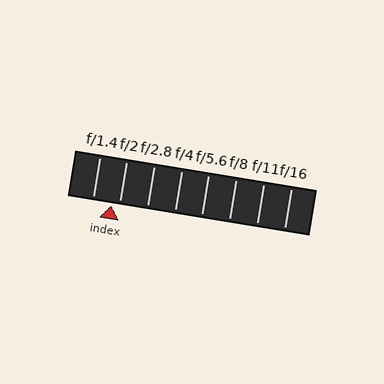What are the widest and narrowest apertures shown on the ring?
The widest aperture shown is f/1.4 and the narrowest is f/16.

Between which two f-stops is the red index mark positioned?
The index mark is between f/1.4 and f/2.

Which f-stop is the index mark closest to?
The index mark is closest to f/2.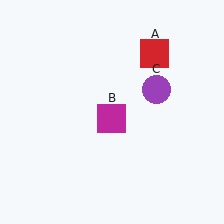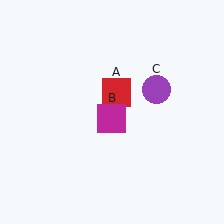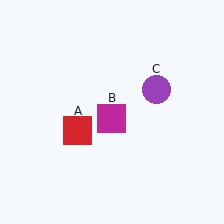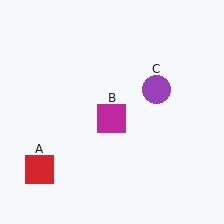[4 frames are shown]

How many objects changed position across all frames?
1 object changed position: red square (object A).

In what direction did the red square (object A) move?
The red square (object A) moved down and to the left.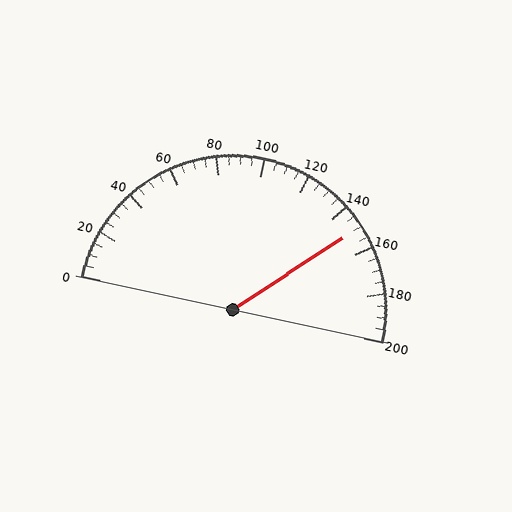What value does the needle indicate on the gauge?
The needle indicates approximately 150.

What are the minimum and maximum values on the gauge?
The gauge ranges from 0 to 200.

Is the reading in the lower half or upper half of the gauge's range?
The reading is in the upper half of the range (0 to 200).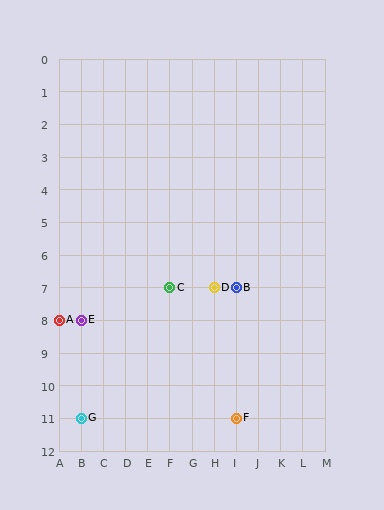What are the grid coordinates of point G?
Point G is at grid coordinates (B, 11).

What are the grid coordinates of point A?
Point A is at grid coordinates (A, 8).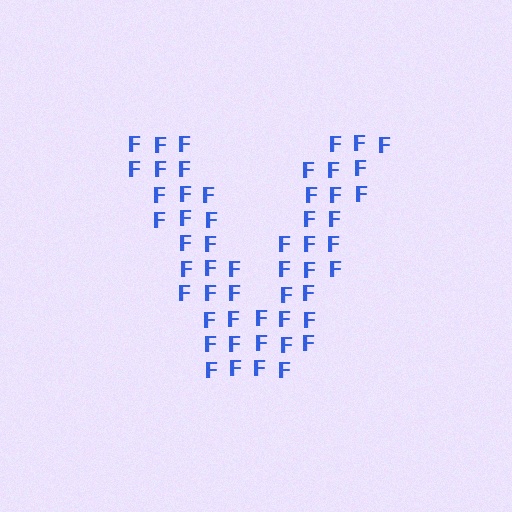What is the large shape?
The large shape is the letter V.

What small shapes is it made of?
It is made of small letter F's.